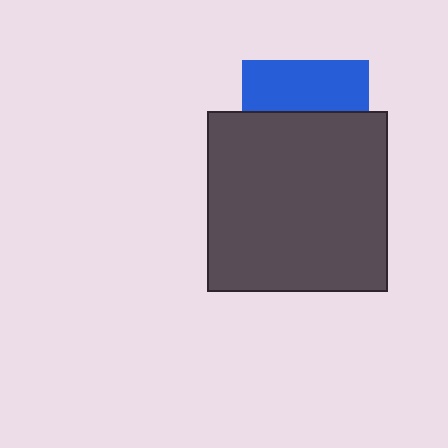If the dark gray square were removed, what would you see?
You would see the complete blue square.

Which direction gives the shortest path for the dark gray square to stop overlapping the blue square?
Moving down gives the shortest separation.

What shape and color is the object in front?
The object in front is a dark gray square.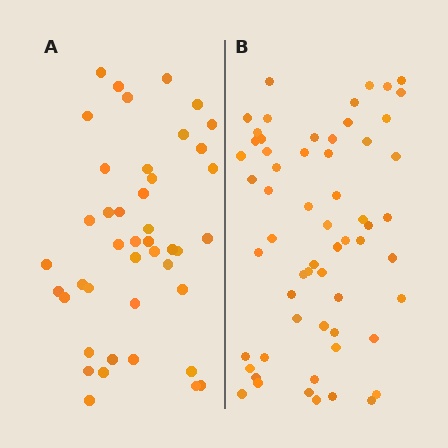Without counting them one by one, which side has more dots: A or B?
Region B (the right region) has more dots.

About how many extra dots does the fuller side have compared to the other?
Region B has approximately 15 more dots than region A.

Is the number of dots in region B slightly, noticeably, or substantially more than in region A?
Region B has noticeably more, but not dramatically so. The ratio is roughly 1.4 to 1.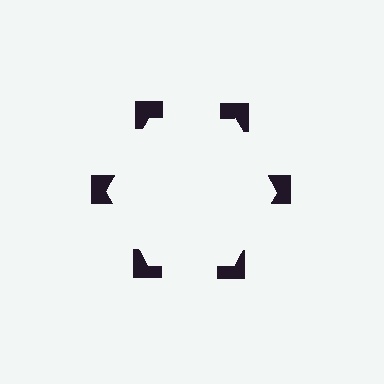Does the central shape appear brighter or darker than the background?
It typically appears slightly brighter than the background, even though no actual brightness change is drawn.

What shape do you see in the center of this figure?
An illusory hexagon — its edges are inferred from the aligned wedge cuts in the notched squares, not physically drawn.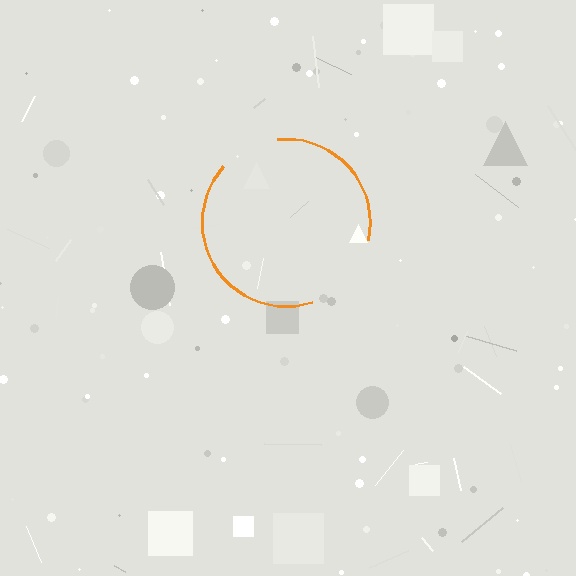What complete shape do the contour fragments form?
The contour fragments form a circle.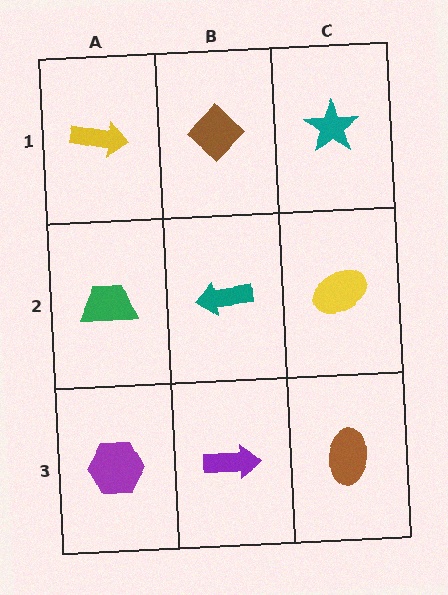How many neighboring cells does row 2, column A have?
3.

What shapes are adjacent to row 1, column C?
A yellow ellipse (row 2, column C), a brown diamond (row 1, column B).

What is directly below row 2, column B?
A purple arrow.